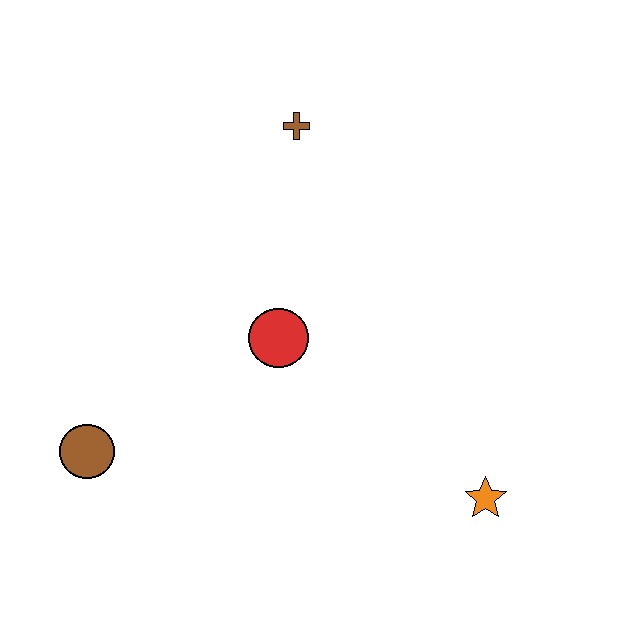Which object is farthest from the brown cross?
The orange star is farthest from the brown cross.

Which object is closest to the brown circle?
The red circle is closest to the brown circle.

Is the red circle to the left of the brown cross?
Yes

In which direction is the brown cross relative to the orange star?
The brown cross is above the orange star.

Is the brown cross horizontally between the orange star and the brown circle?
Yes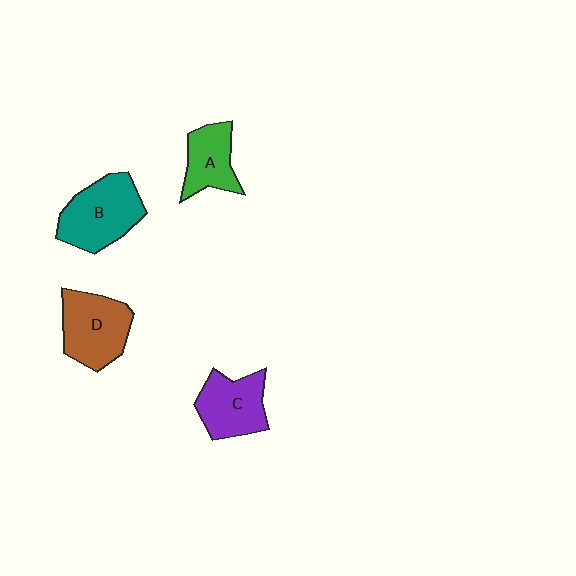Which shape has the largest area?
Shape B (teal).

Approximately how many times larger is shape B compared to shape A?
Approximately 1.5 times.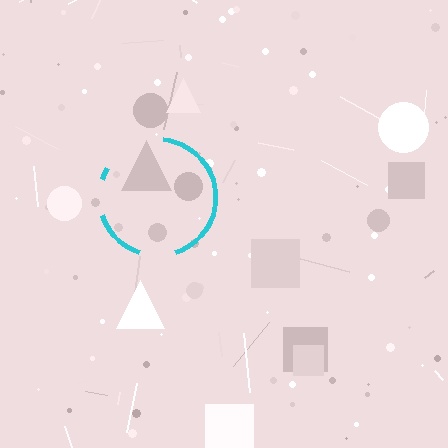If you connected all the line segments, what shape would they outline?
They would outline a circle.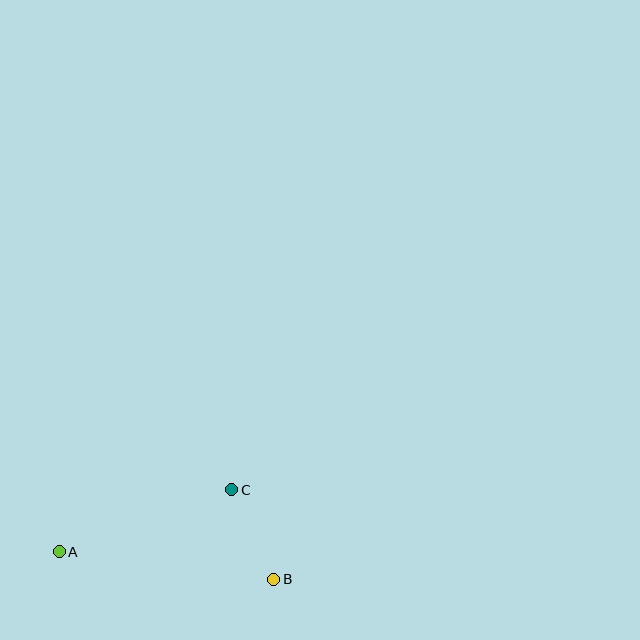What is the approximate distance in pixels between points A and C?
The distance between A and C is approximately 183 pixels.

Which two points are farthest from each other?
Points A and B are farthest from each other.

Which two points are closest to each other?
Points B and C are closest to each other.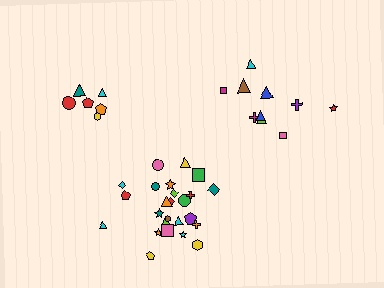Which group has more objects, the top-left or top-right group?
The top-right group.